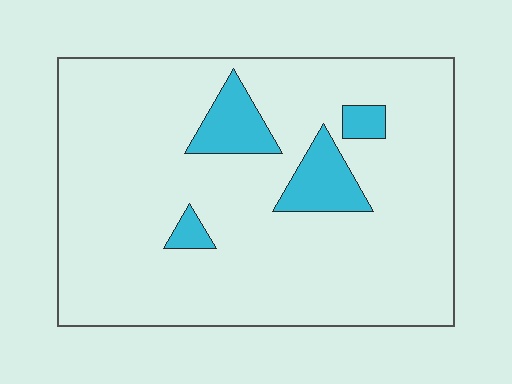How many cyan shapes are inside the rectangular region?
4.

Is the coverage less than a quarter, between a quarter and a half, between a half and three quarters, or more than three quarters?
Less than a quarter.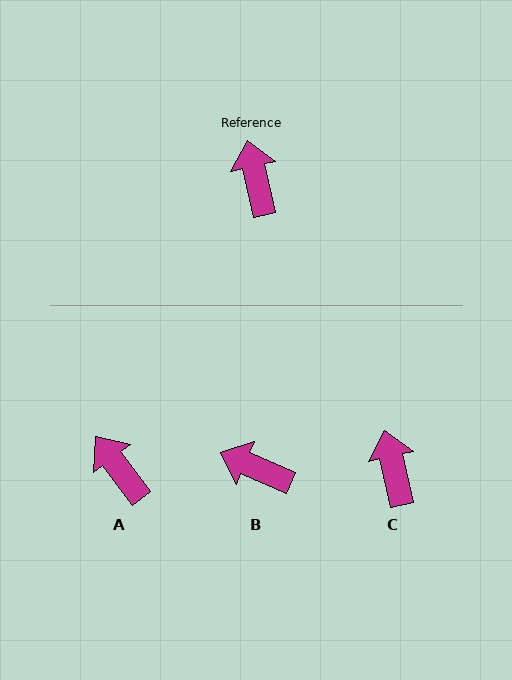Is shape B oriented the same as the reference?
No, it is off by about 54 degrees.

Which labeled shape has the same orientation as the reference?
C.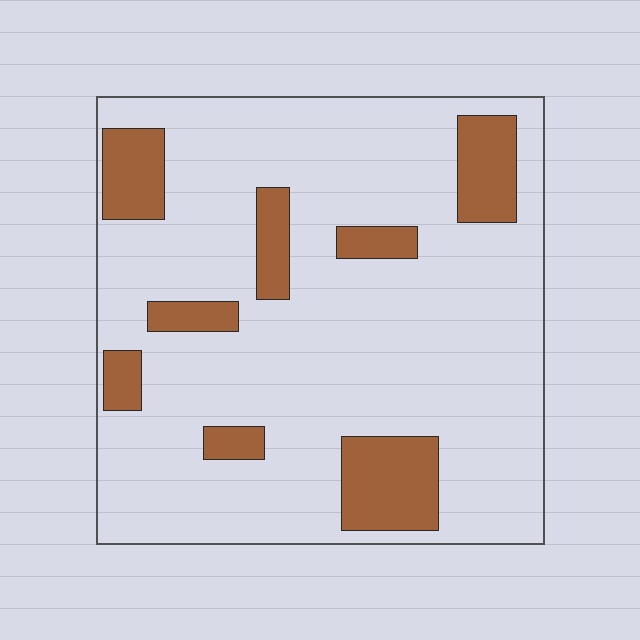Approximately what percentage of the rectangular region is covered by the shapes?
Approximately 20%.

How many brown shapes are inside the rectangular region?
8.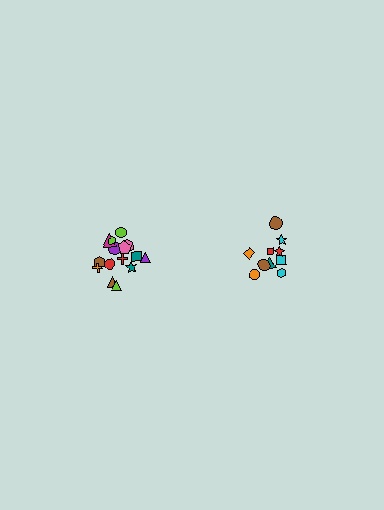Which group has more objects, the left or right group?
The left group.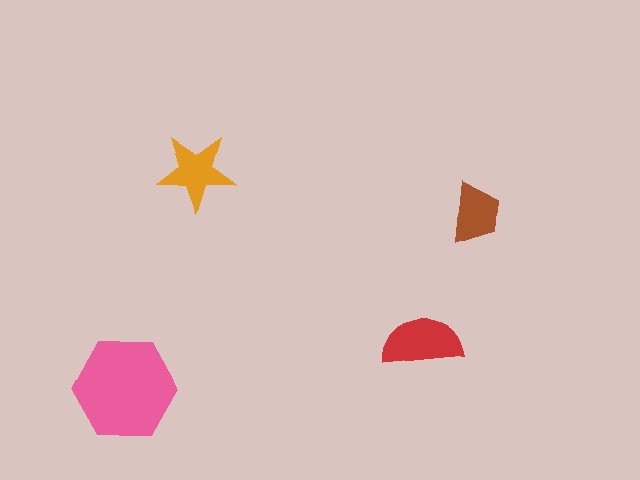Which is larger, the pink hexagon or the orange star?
The pink hexagon.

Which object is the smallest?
The brown trapezoid.